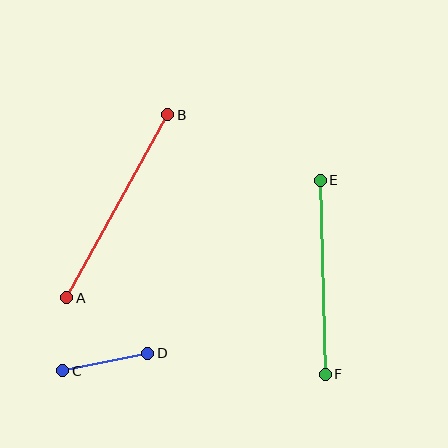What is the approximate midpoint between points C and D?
The midpoint is at approximately (105, 362) pixels.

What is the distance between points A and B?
The distance is approximately 209 pixels.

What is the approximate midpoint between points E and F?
The midpoint is at approximately (323, 277) pixels.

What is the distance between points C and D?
The distance is approximately 87 pixels.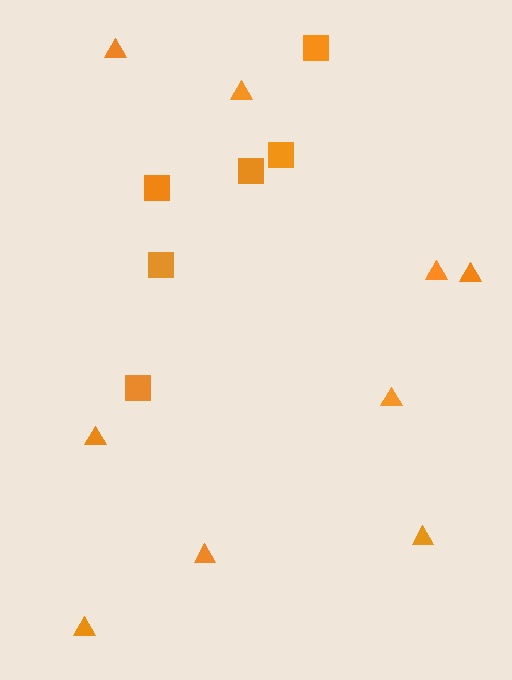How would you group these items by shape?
There are 2 groups: one group of triangles (9) and one group of squares (6).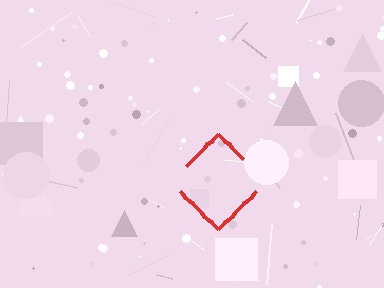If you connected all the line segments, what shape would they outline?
They would outline a diamond.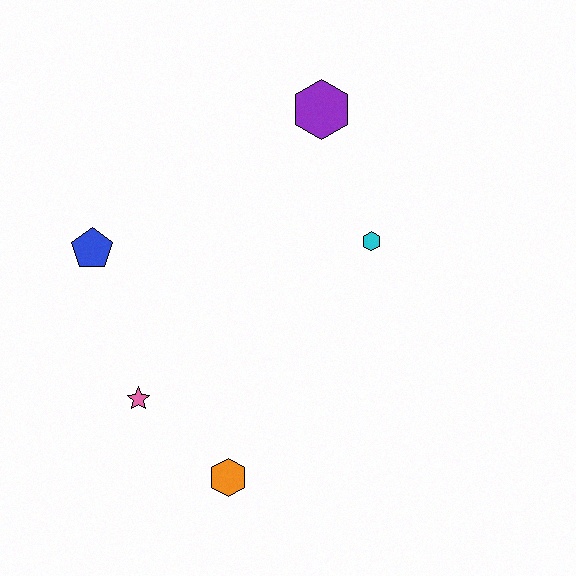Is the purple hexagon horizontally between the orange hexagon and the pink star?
No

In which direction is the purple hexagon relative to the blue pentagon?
The purple hexagon is to the right of the blue pentagon.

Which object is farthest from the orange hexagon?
The purple hexagon is farthest from the orange hexagon.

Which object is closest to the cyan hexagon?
The purple hexagon is closest to the cyan hexagon.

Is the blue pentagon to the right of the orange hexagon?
No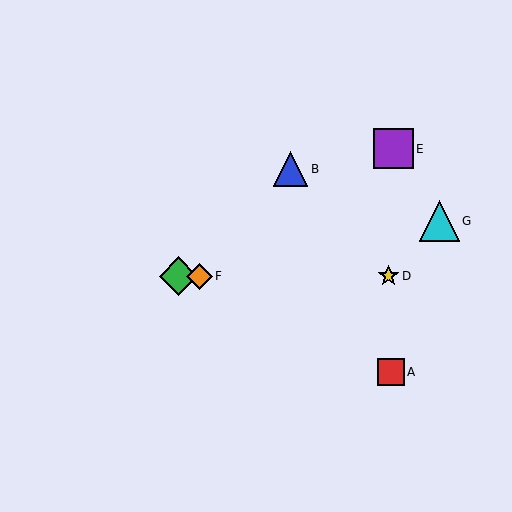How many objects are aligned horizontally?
3 objects (C, D, F) are aligned horizontally.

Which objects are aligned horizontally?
Objects C, D, F are aligned horizontally.